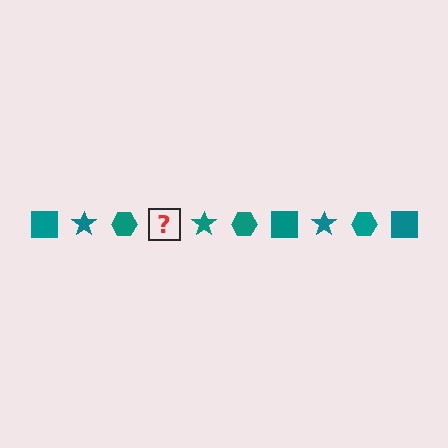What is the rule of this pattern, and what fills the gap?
The rule is that the pattern cycles through square, star, hexagon shapes in teal. The gap should be filled with a teal square.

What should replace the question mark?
The question mark should be replaced with a teal square.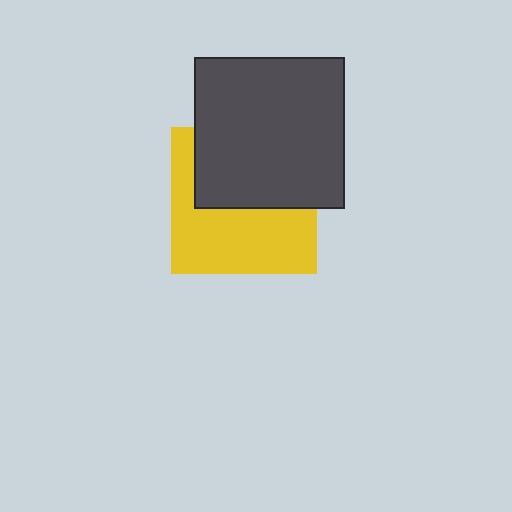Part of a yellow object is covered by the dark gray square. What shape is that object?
It is a square.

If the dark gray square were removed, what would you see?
You would see the complete yellow square.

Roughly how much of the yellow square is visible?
About half of it is visible (roughly 52%).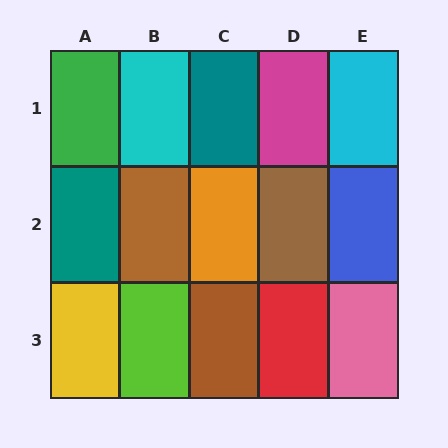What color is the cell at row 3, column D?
Red.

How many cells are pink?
1 cell is pink.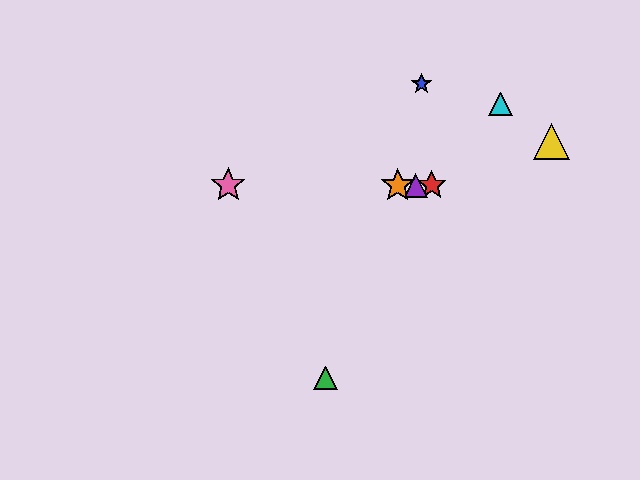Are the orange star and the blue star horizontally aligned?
No, the orange star is at y≈185 and the blue star is at y≈84.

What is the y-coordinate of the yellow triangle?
The yellow triangle is at y≈141.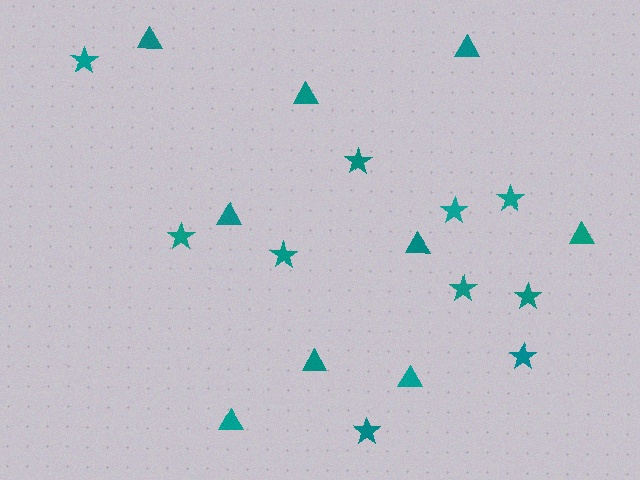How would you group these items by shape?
There are 2 groups: one group of stars (10) and one group of triangles (9).